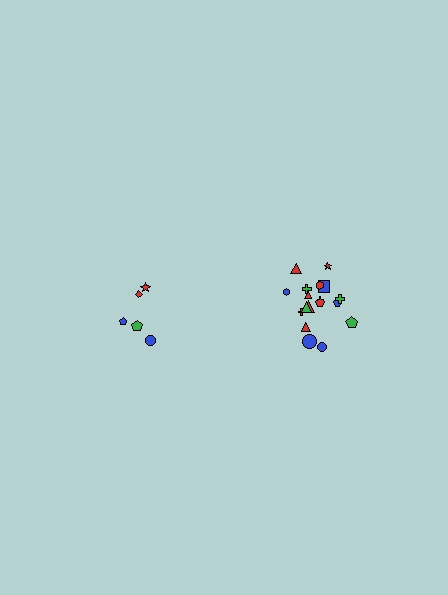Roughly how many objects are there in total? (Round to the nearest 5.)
Roughly 25 objects in total.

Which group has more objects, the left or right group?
The right group.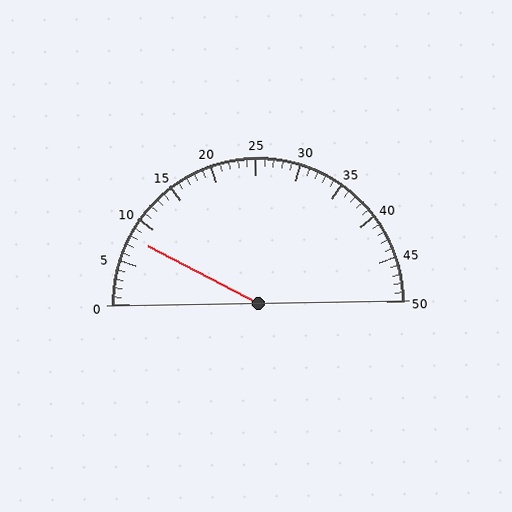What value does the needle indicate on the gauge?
The needle indicates approximately 8.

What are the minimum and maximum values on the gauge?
The gauge ranges from 0 to 50.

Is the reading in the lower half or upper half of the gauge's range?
The reading is in the lower half of the range (0 to 50).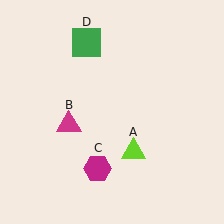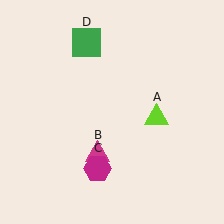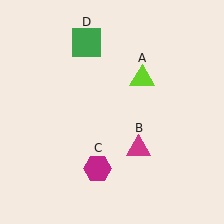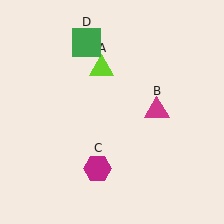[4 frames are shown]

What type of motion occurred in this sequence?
The lime triangle (object A), magenta triangle (object B) rotated counterclockwise around the center of the scene.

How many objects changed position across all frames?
2 objects changed position: lime triangle (object A), magenta triangle (object B).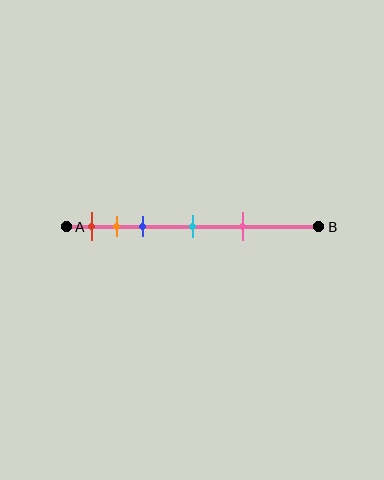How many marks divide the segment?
There are 5 marks dividing the segment.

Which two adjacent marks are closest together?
The orange and blue marks are the closest adjacent pair.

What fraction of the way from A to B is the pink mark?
The pink mark is approximately 70% (0.7) of the way from A to B.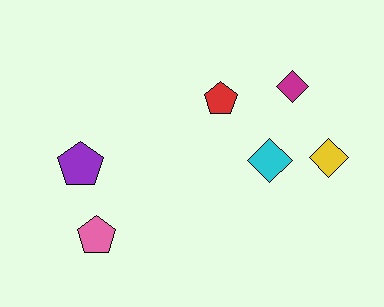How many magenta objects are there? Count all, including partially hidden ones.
There is 1 magenta object.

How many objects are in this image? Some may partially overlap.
There are 6 objects.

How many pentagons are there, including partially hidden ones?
There are 3 pentagons.